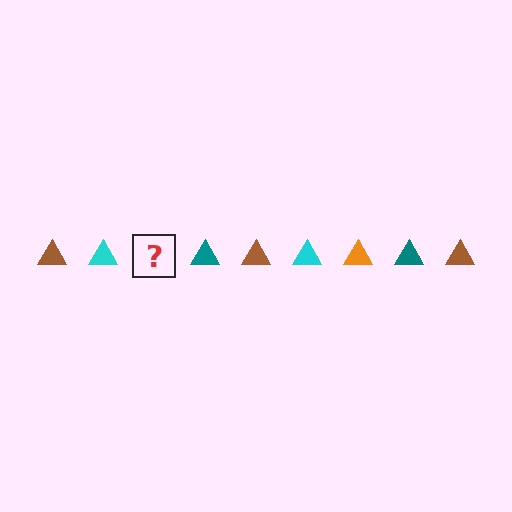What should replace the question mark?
The question mark should be replaced with an orange triangle.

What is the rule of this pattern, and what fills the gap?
The rule is that the pattern cycles through brown, cyan, orange, teal triangles. The gap should be filled with an orange triangle.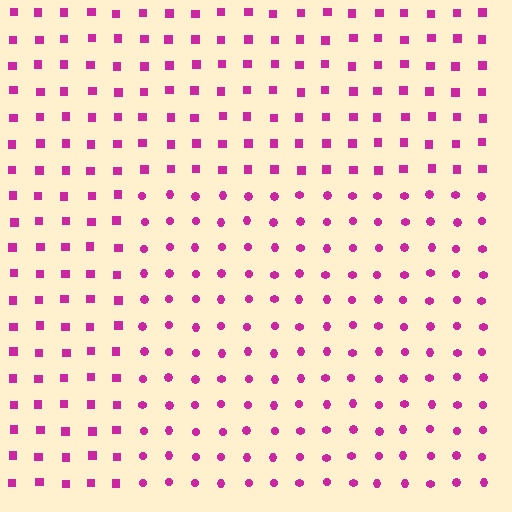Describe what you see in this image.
The image is filled with small magenta elements arranged in a uniform grid. A rectangle-shaped region contains circles, while the surrounding area contains squares. The boundary is defined purely by the change in element shape.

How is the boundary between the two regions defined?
The boundary is defined by a change in element shape: circles inside vs. squares outside. All elements share the same color and spacing.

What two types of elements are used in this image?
The image uses circles inside the rectangle region and squares outside it.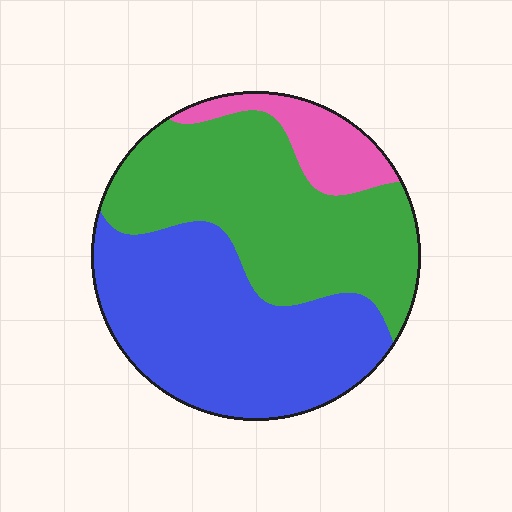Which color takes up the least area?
Pink, at roughly 10%.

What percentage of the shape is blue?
Blue covers about 45% of the shape.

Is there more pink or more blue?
Blue.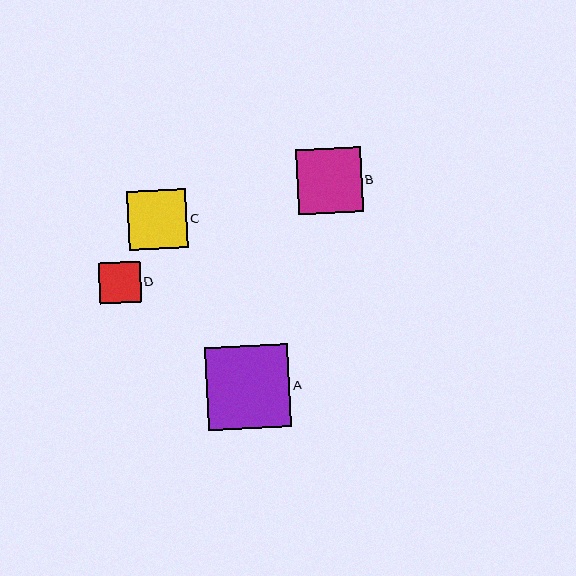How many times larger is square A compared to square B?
Square A is approximately 1.3 times the size of square B.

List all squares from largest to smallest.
From largest to smallest: A, B, C, D.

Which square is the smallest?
Square D is the smallest with a size of approximately 42 pixels.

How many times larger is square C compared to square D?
Square C is approximately 1.4 times the size of square D.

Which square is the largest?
Square A is the largest with a size of approximately 83 pixels.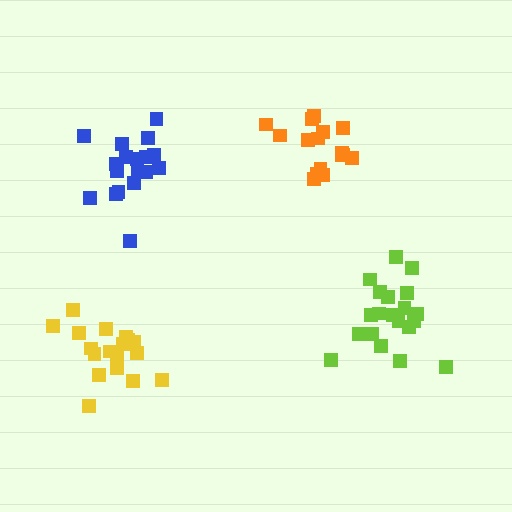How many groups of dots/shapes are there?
There are 4 groups.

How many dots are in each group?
Group 1: 18 dots, Group 2: 16 dots, Group 3: 20 dots, Group 4: 19 dots (73 total).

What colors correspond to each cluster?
The clusters are colored: yellow, orange, lime, blue.